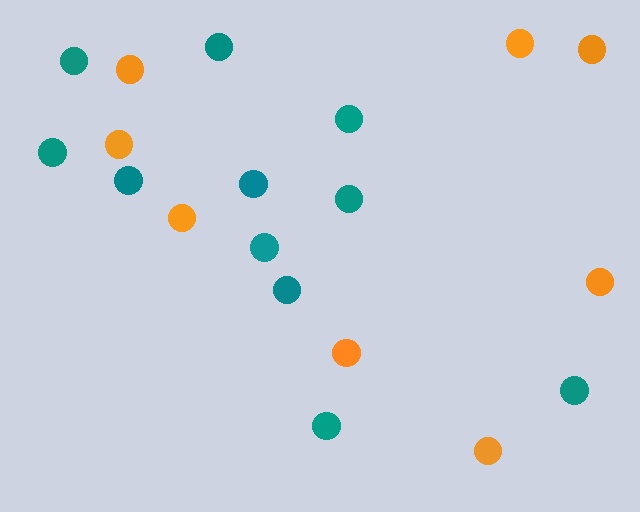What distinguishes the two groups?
There are 2 groups: one group of teal circles (11) and one group of orange circles (8).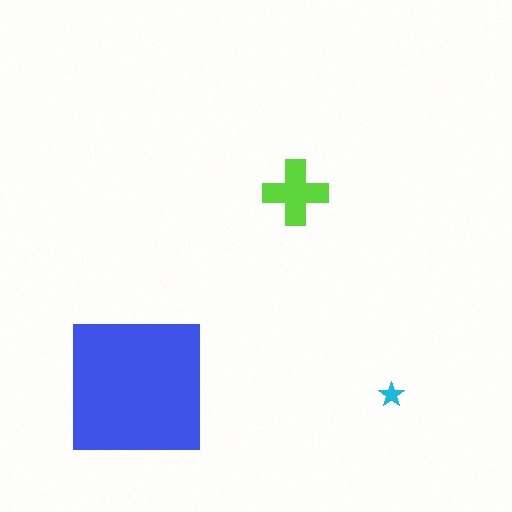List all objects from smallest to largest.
The cyan star, the lime cross, the blue square.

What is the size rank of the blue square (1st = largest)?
1st.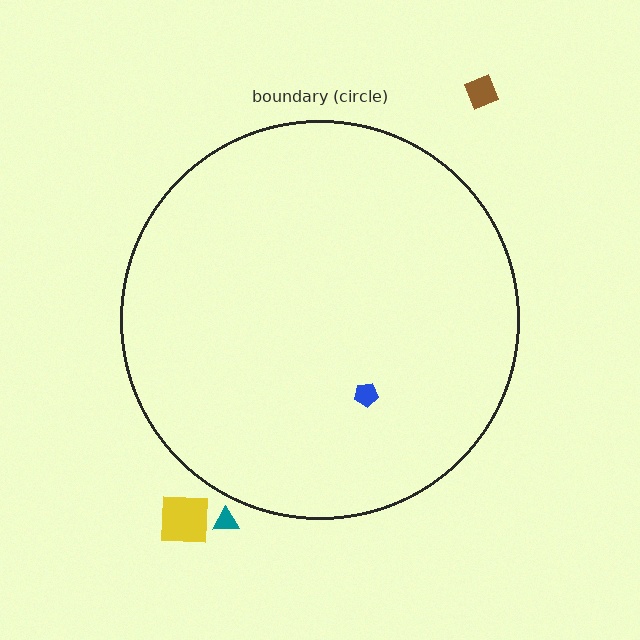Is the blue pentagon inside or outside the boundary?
Inside.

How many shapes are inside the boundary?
1 inside, 3 outside.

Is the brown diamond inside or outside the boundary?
Outside.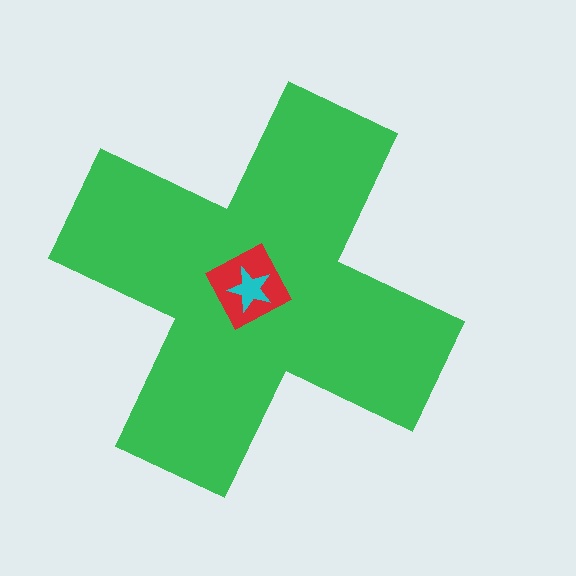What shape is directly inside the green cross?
The red diamond.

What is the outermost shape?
The green cross.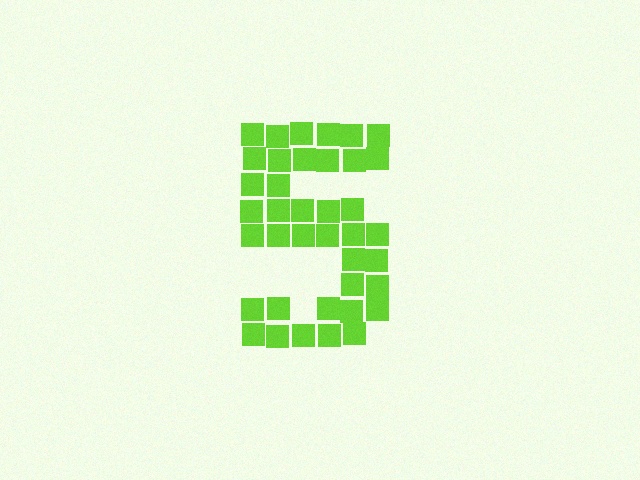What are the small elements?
The small elements are squares.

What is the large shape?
The large shape is the digit 5.